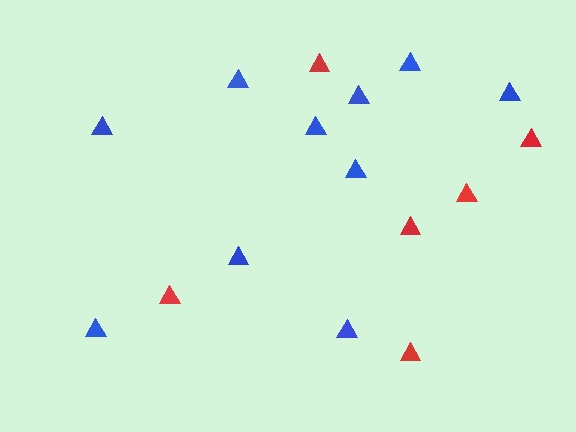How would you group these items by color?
There are 2 groups: one group of blue triangles (10) and one group of red triangles (6).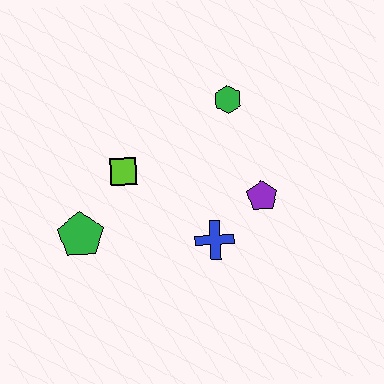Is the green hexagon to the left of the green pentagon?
No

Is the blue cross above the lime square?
No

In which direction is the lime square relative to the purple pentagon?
The lime square is to the left of the purple pentagon.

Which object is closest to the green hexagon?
The purple pentagon is closest to the green hexagon.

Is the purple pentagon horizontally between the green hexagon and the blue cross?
No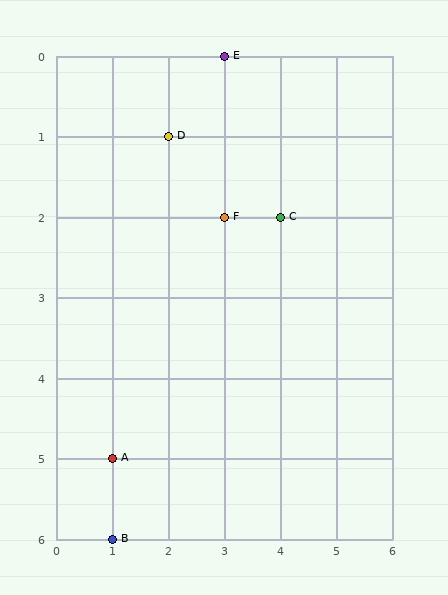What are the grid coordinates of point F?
Point F is at grid coordinates (3, 2).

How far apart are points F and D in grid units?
Points F and D are 1 column and 1 row apart (about 1.4 grid units diagonally).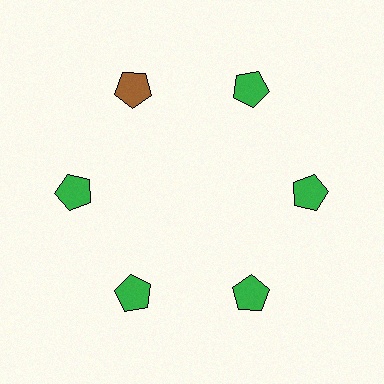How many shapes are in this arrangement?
There are 6 shapes arranged in a ring pattern.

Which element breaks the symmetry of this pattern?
The brown pentagon at roughly the 11 o'clock position breaks the symmetry. All other shapes are green pentagons.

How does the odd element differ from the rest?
It has a different color: brown instead of green.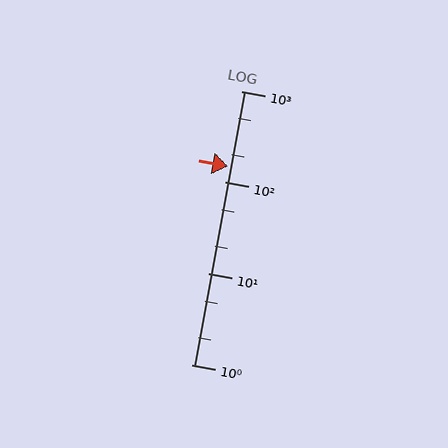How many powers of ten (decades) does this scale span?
The scale spans 3 decades, from 1 to 1000.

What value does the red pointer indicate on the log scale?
The pointer indicates approximately 150.